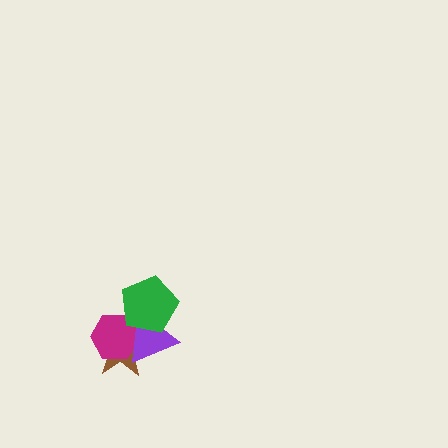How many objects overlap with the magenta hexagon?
3 objects overlap with the magenta hexagon.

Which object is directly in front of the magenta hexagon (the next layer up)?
The purple triangle is directly in front of the magenta hexagon.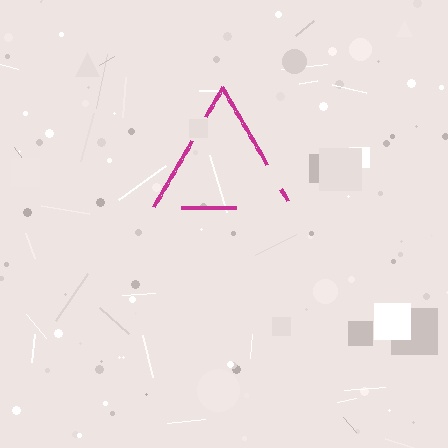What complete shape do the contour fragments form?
The contour fragments form a triangle.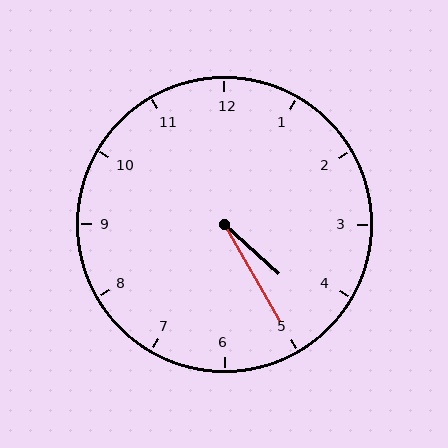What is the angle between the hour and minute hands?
Approximately 18 degrees.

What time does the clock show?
4:25.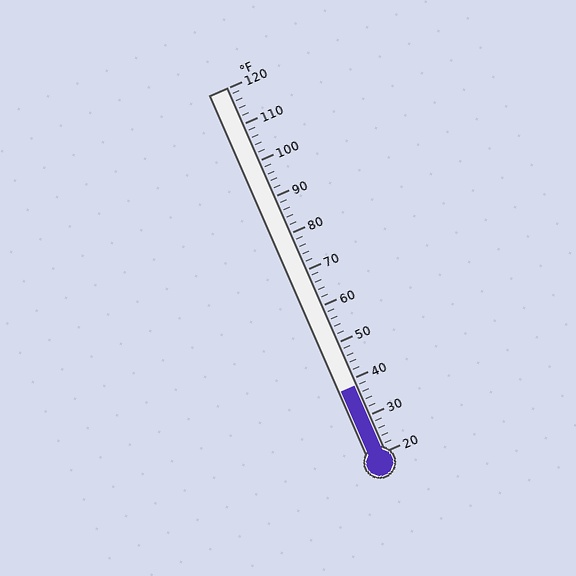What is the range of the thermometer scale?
The thermometer scale ranges from 20°F to 120°F.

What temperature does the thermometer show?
The thermometer shows approximately 38°F.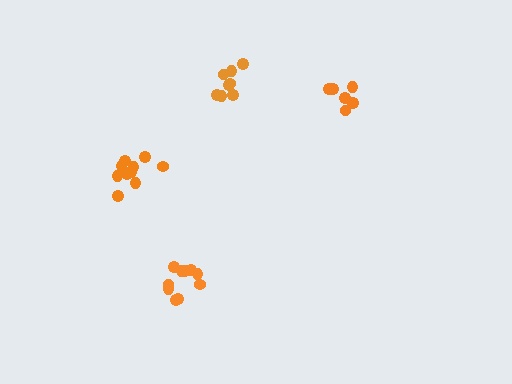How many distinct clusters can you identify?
There are 4 distinct clusters.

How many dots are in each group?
Group 1: 6 dots, Group 2: 10 dots, Group 3: 10 dots, Group 4: 8 dots (34 total).